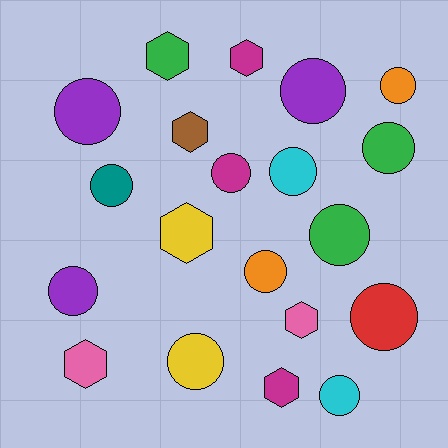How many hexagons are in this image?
There are 7 hexagons.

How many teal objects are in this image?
There is 1 teal object.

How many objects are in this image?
There are 20 objects.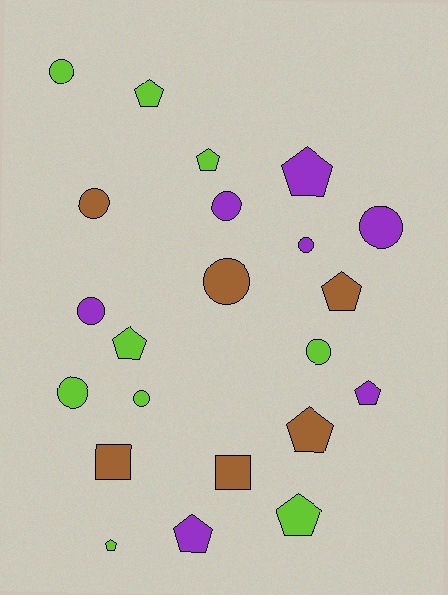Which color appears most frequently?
Lime, with 9 objects.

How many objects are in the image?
There are 22 objects.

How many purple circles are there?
There are 4 purple circles.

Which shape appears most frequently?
Circle, with 10 objects.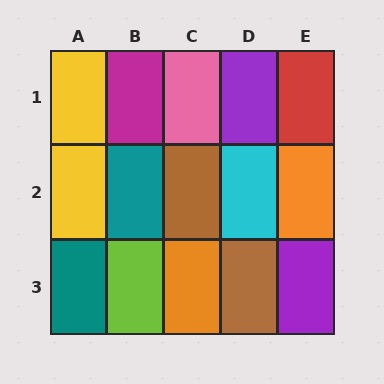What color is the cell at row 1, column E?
Red.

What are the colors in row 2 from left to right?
Yellow, teal, brown, cyan, orange.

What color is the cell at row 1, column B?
Magenta.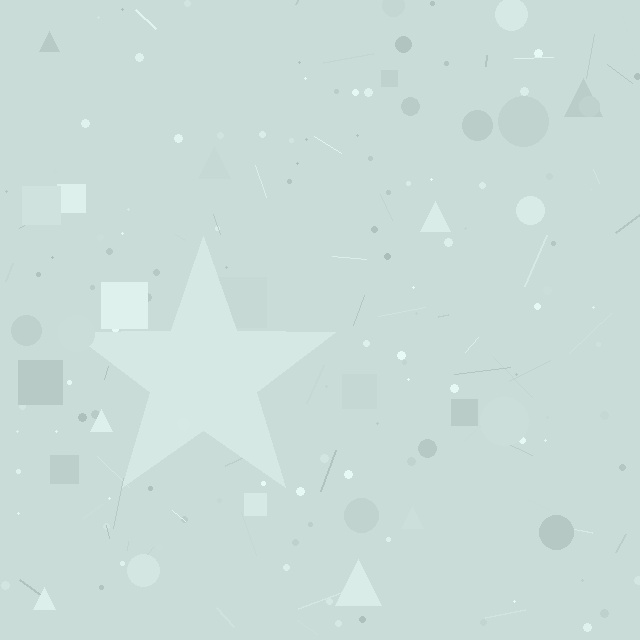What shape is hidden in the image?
A star is hidden in the image.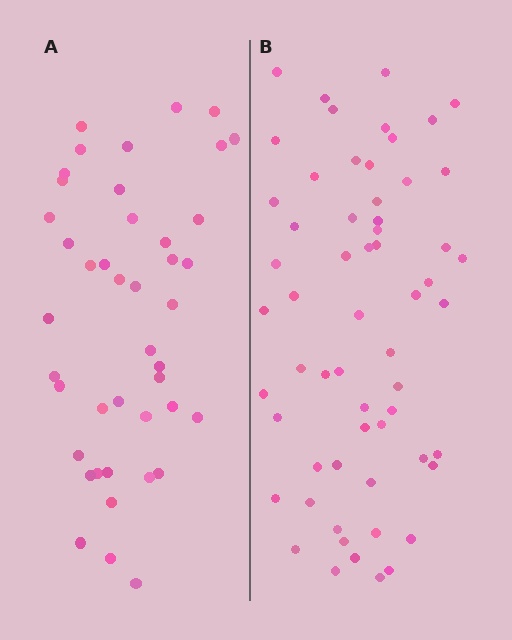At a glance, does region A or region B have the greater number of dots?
Region B (the right region) has more dots.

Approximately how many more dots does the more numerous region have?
Region B has approximately 15 more dots than region A.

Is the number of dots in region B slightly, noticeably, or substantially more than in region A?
Region B has noticeably more, but not dramatically so. The ratio is roughly 1.4 to 1.